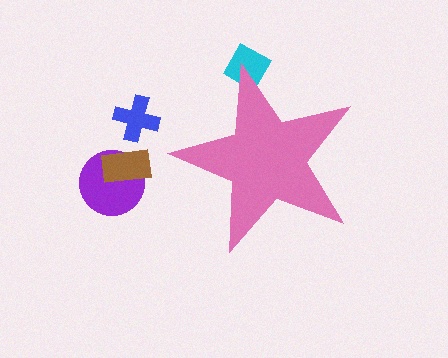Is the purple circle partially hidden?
No, the purple circle is fully visible.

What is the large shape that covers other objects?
A pink star.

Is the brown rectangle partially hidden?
No, the brown rectangle is fully visible.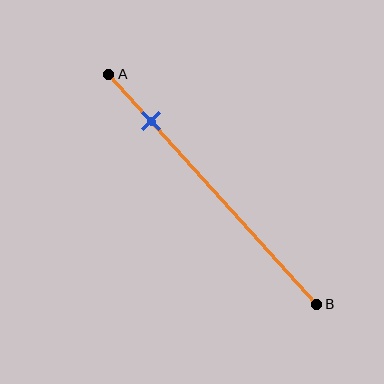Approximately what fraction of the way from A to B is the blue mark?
The blue mark is approximately 20% of the way from A to B.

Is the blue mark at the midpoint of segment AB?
No, the mark is at about 20% from A, not at the 50% midpoint.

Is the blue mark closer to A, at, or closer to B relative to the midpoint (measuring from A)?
The blue mark is closer to point A than the midpoint of segment AB.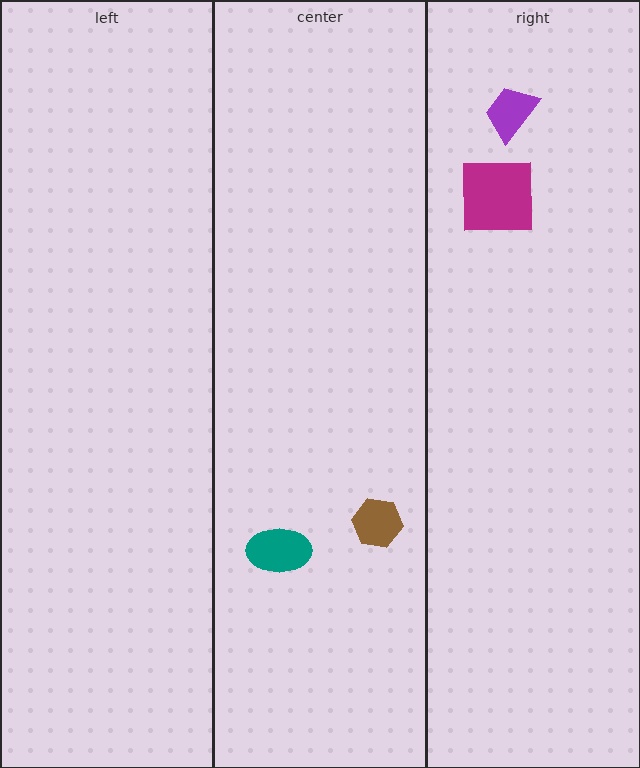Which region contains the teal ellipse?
The center region.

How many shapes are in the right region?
2.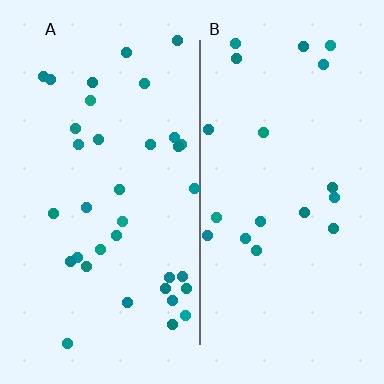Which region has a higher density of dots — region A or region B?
A (the left).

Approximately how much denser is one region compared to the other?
Approximately 1.9× — region A over region B.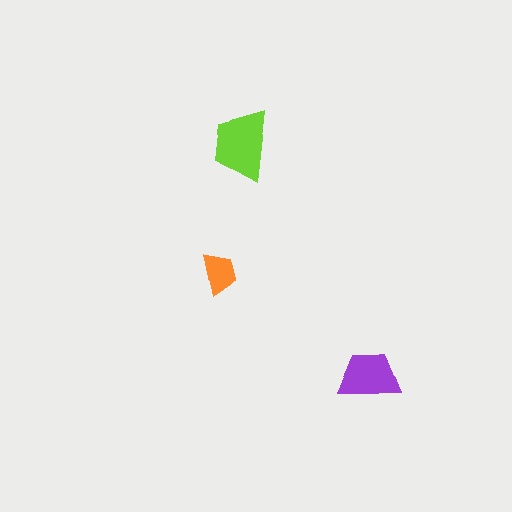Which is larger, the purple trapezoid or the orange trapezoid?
The purple one.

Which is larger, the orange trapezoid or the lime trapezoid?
The lime one.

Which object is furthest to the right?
The purple trapezoid is rightmost.